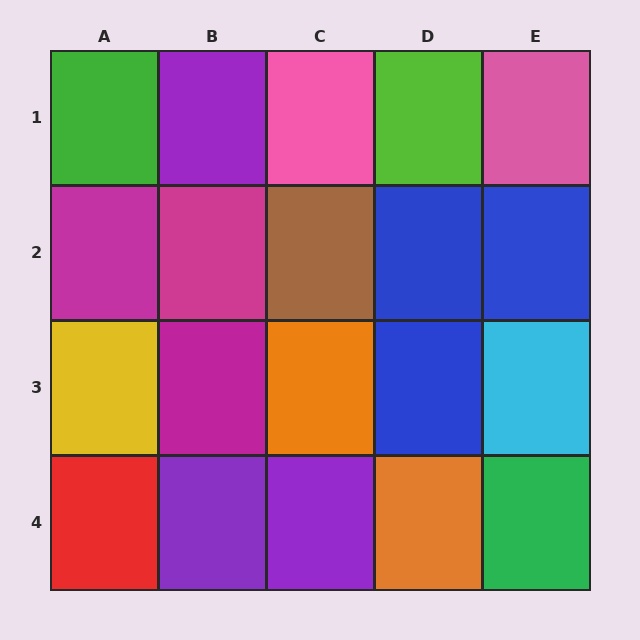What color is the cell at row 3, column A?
Yellow.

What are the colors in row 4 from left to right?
Red, purple, purple, orange, green.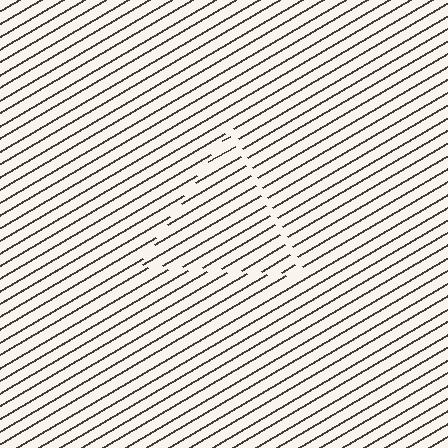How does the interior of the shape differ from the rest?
The interior of the shape contains the same grating, shifted by half a period — the contour is defined by the phase discontinuity where line-ends from the inner and outer gratings abut.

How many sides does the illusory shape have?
3 sides — the line-ends trace a triangle.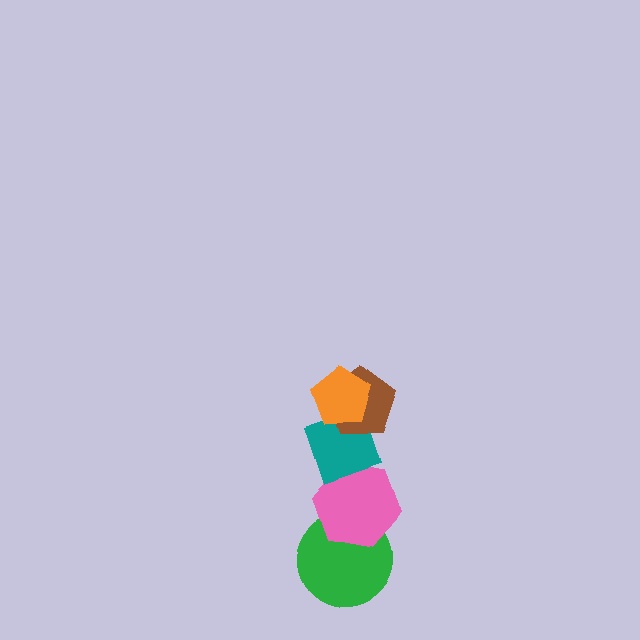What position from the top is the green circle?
The green circle is 5th from the top.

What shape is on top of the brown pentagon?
The orange pentagon is on top of the brown pentagon.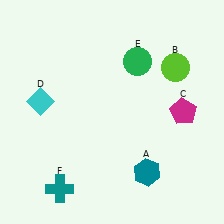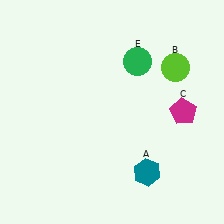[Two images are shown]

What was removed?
The cyan diamond (D), the teal cross (F) were removed in Image 2.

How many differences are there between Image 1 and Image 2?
There are 2 differences between the two images.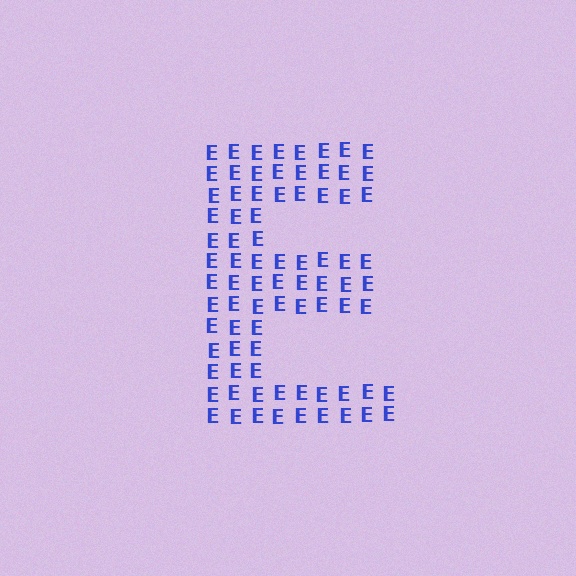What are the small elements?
The small elements are letter E's.